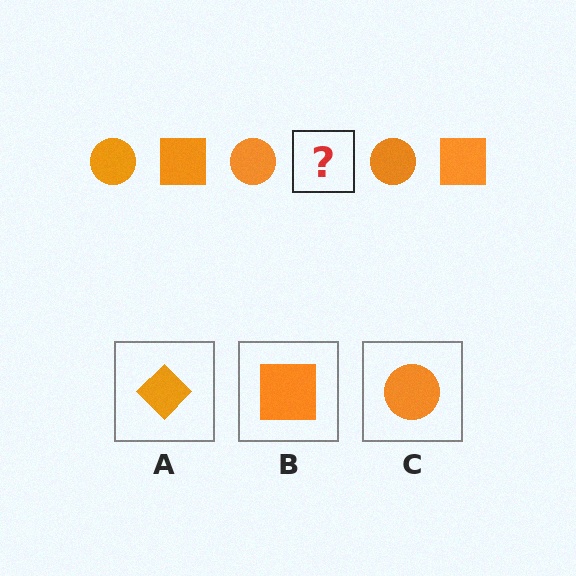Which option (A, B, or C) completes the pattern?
B.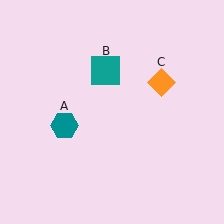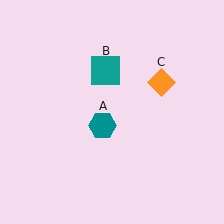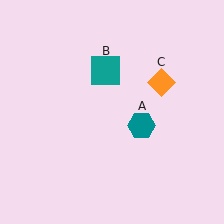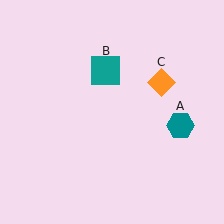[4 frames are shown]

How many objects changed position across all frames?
1 object changed position: teal hexagon (object A).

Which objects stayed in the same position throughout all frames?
Teal square (object B) and orange diamond (object C) remained stationary.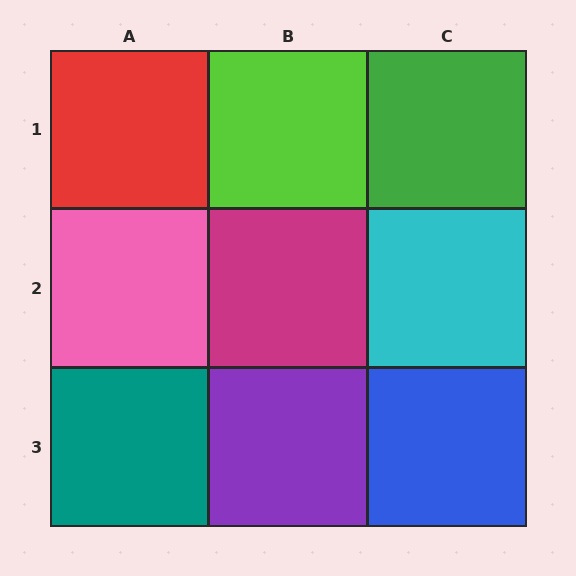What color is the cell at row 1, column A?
Red.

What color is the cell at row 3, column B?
Purple.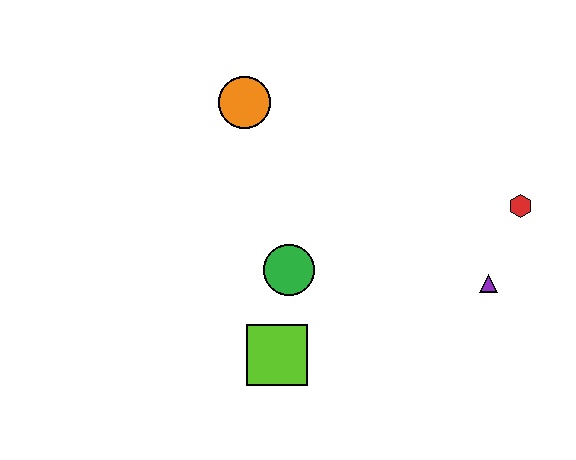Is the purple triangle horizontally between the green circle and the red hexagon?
Yes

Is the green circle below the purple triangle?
No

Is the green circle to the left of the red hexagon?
Yes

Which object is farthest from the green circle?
The red hexagon is farthest from the green circle.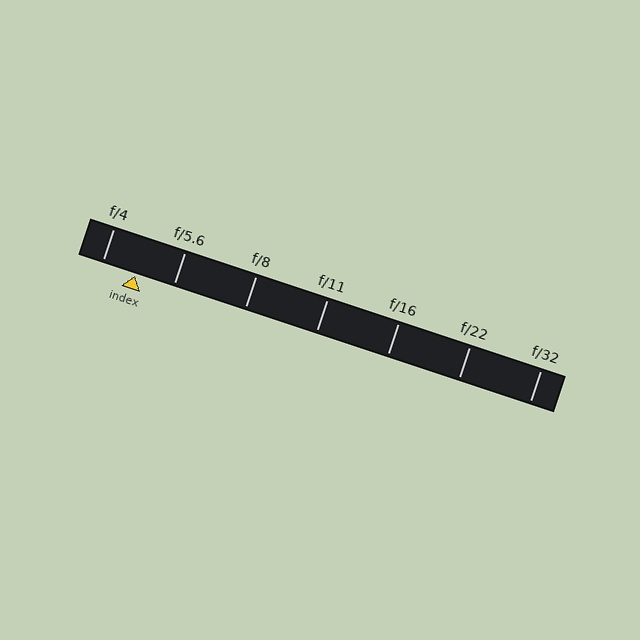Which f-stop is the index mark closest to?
The index mark is closest to f/4.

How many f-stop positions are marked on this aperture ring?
There are 7 f-stop positions marked.